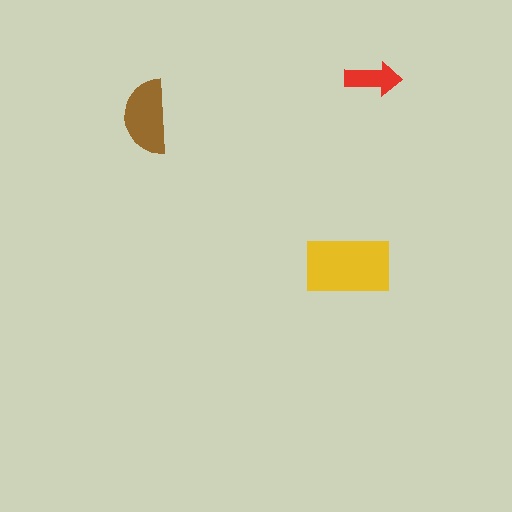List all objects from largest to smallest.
The yellow rectangle, the brown semicircle, the red arrow.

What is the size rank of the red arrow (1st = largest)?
3rd.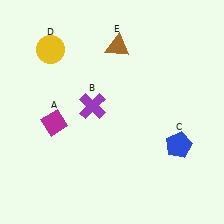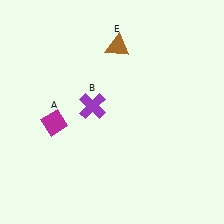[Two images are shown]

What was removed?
The yellow circle (D), the blue pentagon (C) were removed in Image 2.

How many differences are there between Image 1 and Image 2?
There are 2 differences between the two images.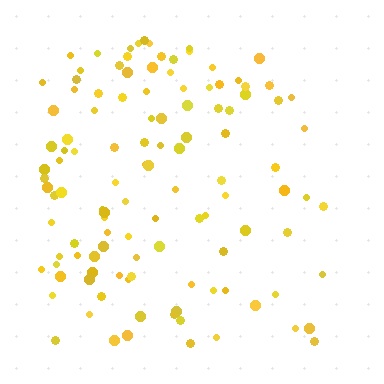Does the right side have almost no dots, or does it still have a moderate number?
Still a moderate number, just noticeably fewer than the left.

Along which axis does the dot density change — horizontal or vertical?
Horizontal.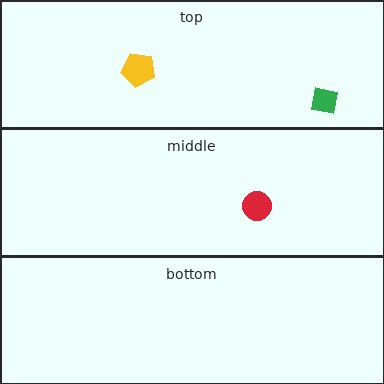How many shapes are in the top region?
2.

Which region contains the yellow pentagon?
The top region.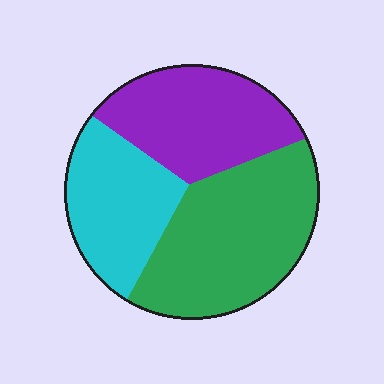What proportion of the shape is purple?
Purple takes up about one third (1/3) of the shape.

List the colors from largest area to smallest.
From largest to smallest: green, purple, cyan.